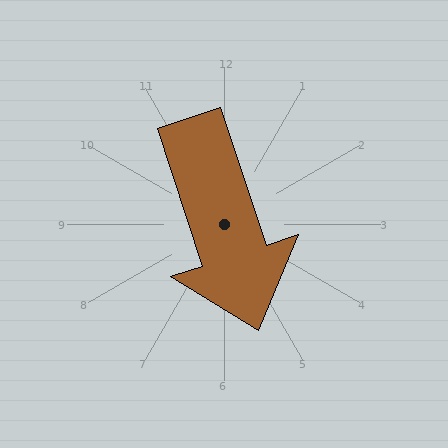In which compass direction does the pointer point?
South.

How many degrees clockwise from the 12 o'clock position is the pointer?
Approximately 162 degrees.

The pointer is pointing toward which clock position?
Roughly 5 o'clock.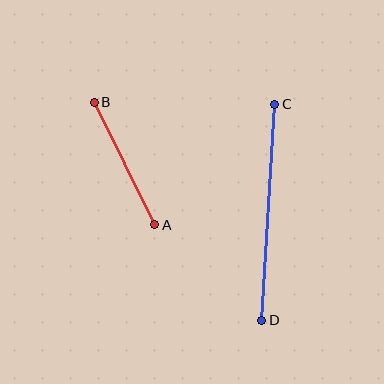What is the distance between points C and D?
The distance is approximately 216 pixels.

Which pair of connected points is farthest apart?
Points C and D are farthest apart.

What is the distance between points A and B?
The distance is approximately 137 pixels.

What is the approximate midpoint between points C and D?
The midpoint is at approximately (268, 212) pixels.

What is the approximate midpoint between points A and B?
The midpoint is at approximately (124, 163) pixels.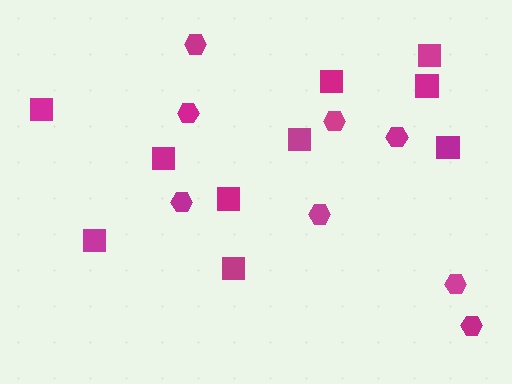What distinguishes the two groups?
There are 2 groups: one group of squares (10) and one group of hexagons (8).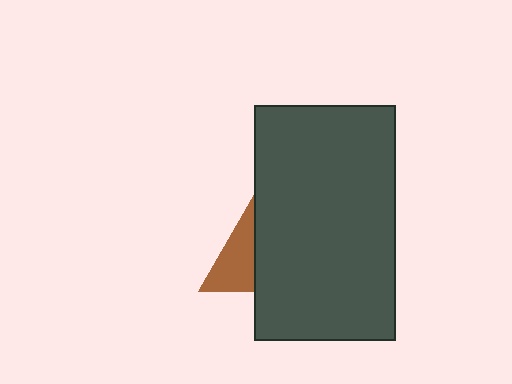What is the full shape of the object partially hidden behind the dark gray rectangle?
The partially hidden object is a brown triangle.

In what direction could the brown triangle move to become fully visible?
The brown triangle could move left. That would shift it out from behind the dark gray rectangle entirely.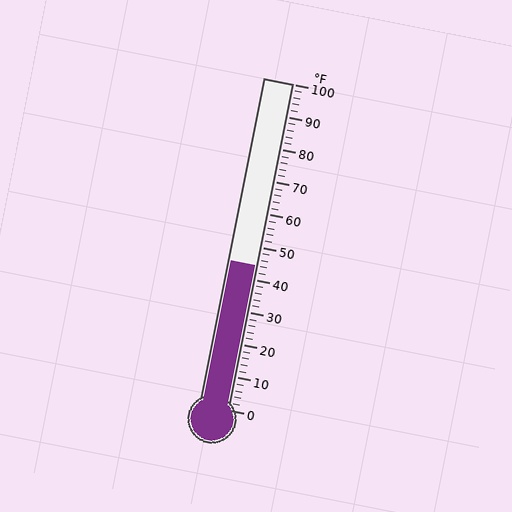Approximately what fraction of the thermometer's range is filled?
The thermometer is filled to approximately 45% of its range.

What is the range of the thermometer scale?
The thermometer scale ranges from 0°F to 100°F.